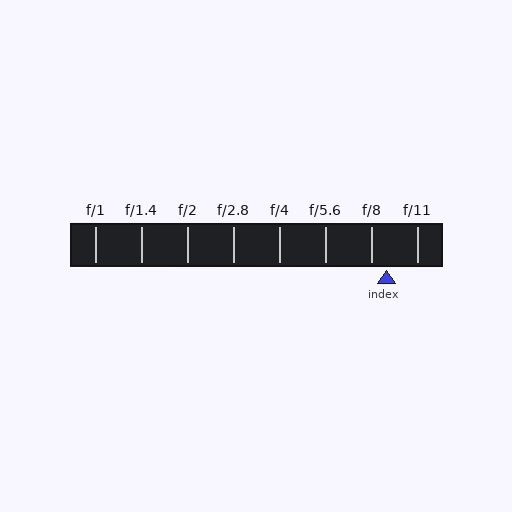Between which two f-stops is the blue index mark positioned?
The index mark is between f/8 and f/11.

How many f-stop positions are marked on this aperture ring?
There are 8 f-stop positions marked.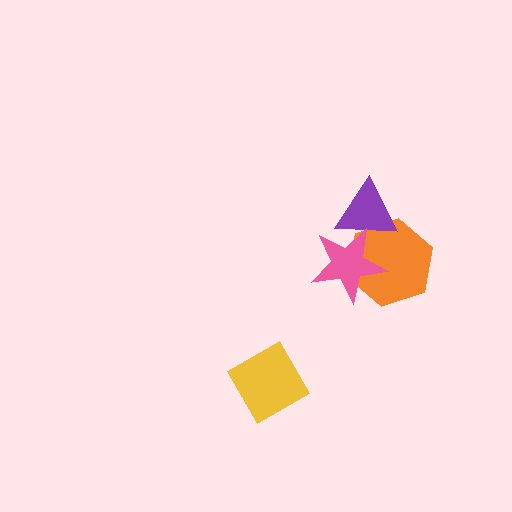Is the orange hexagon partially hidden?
Yes, it is partially covered by another shape.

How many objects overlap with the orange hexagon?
2 objects overlap with the orange hexagon.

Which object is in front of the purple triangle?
The pink star is in front of the purple triangle.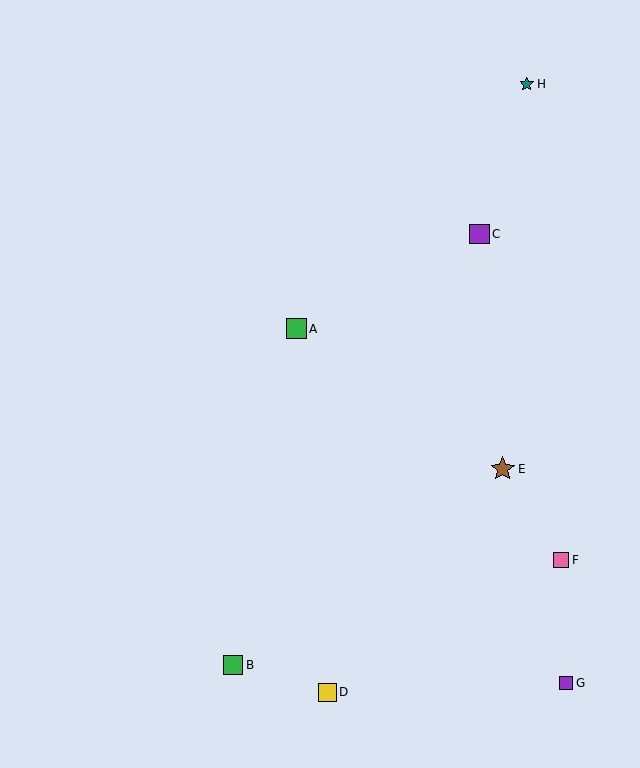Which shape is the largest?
The brown star (labeled E) is the largest.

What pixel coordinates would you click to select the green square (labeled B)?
Click at (233, 665) to select the green square B.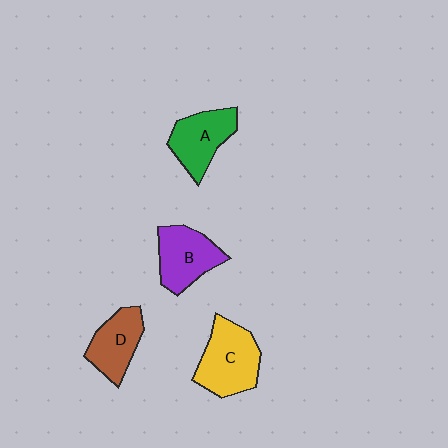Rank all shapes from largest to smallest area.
From largest to smallest: C (yellow), B (purple), A (green), D (brown).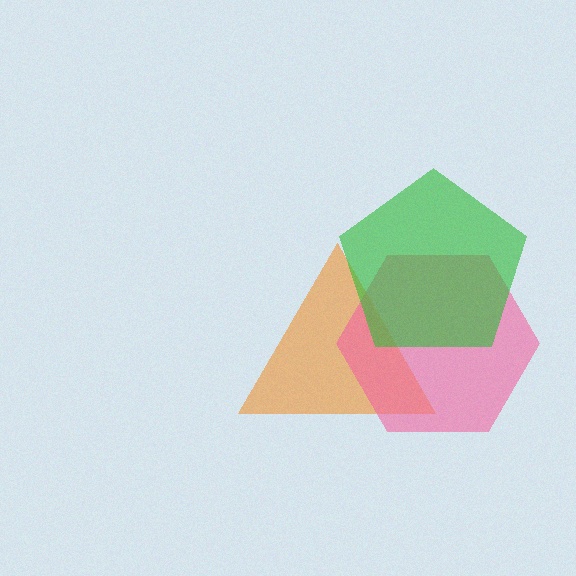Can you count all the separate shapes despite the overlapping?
Yes, there are 3 separate shapes.